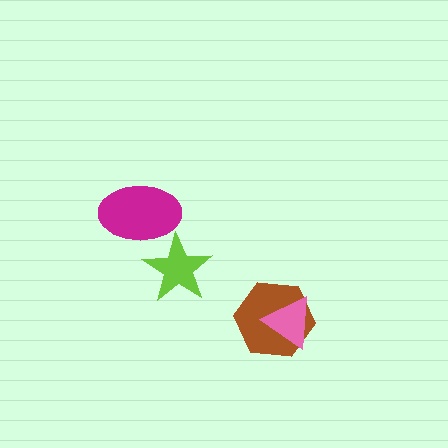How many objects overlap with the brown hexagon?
1 object overlaps with the brown hexagon.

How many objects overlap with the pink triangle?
1 object overlaps with the pink triangle.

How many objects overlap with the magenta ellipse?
1 object overlaps with the magenta ellipse.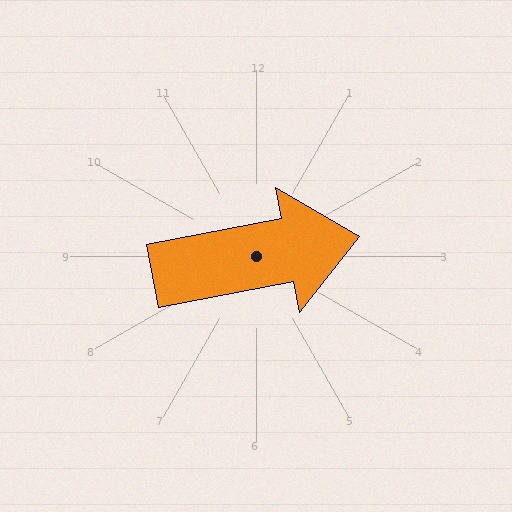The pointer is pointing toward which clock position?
Roughly 3 o'clock.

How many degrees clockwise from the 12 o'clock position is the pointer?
Approximately 79 degrees.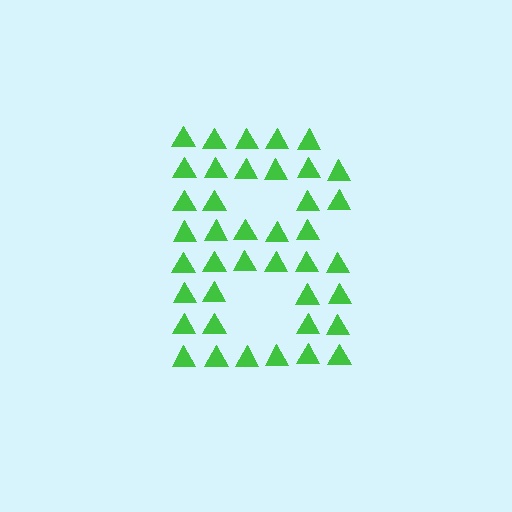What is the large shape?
The large shape is the letter B.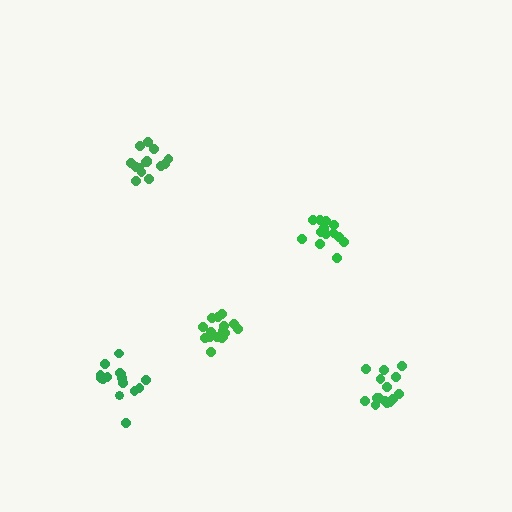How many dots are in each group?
Group 1: 17 dots, Group 2: 13 dots, Group 3: 16 dots, Group 4: 16 dots, Group 5: 15 dots (77 total).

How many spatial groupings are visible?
There are 5 spatial groupings.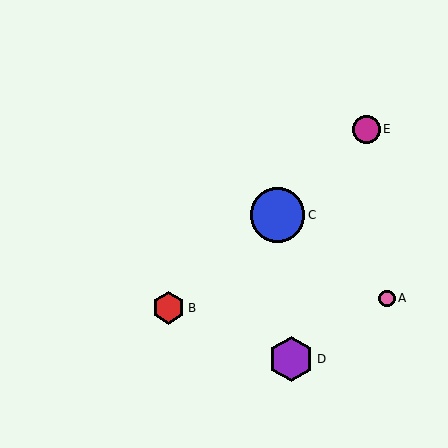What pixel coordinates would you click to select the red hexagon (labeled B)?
Click at (169, 308) to select the red hexagon B.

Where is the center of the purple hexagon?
The center of the purple hexagon is at (291, 359).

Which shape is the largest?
The blue circle (labeled C) is the largest.